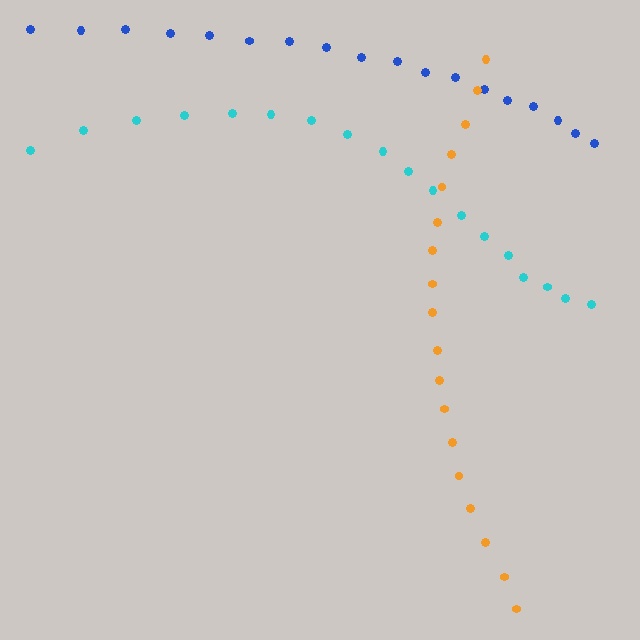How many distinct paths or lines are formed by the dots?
There are 3 distinct paths.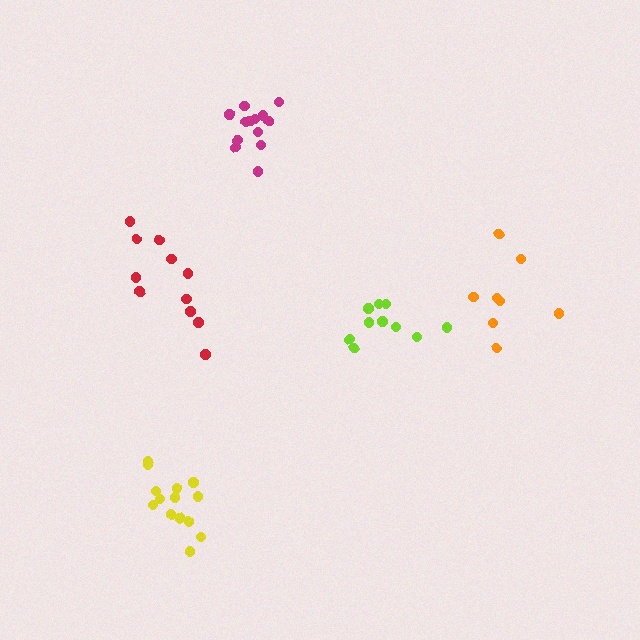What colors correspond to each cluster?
The clusters are colored: lime, yellow, orange, magenta, red.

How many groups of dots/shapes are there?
There are 5 groups.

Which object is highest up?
The magenta cluster is topmost.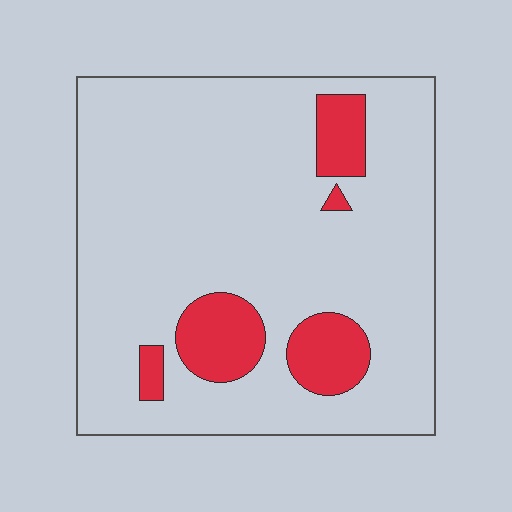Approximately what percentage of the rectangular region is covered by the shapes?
Approximately 15%.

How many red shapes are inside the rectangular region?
5.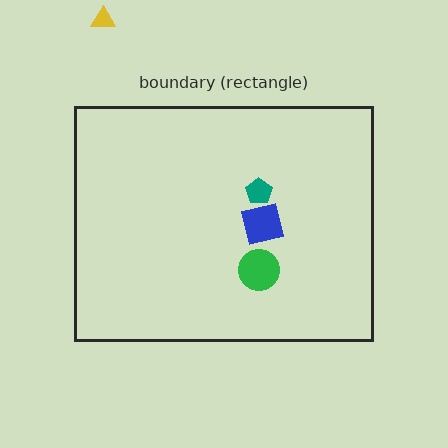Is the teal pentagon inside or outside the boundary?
Inside.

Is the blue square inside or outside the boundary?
Inside.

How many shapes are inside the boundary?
3 inside, 1 outside.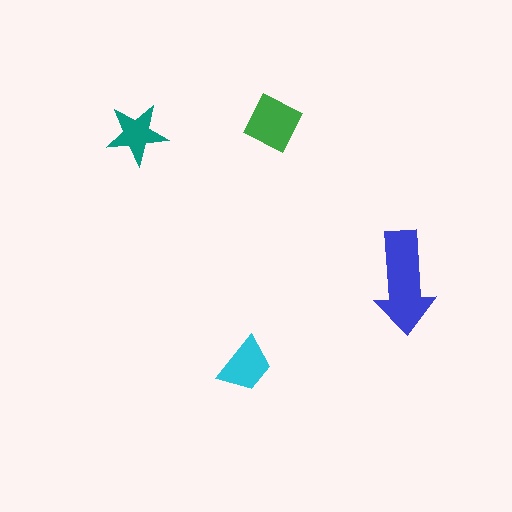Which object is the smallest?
The teal star.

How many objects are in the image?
There are 4 objects in the image.